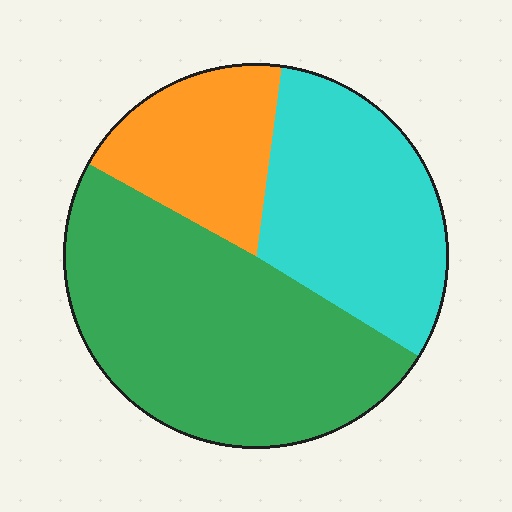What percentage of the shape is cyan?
Cyan takes up between a sixth and a third of the shape.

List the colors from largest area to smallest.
From largest to smallest: green, cyan, orange.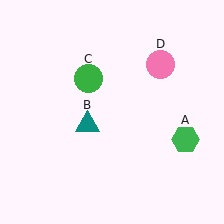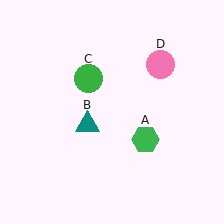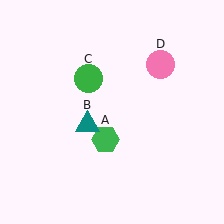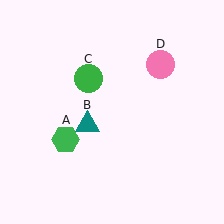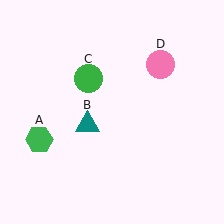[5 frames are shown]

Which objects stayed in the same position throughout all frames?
Teal triangle (object B) and green circle (object C) and pink circle (object D) remained stationary.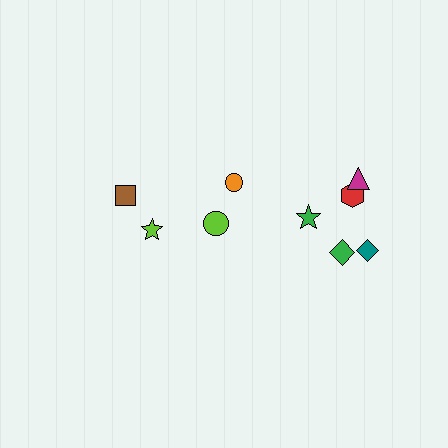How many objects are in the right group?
There are 6 objects.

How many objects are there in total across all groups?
There are 9 objects.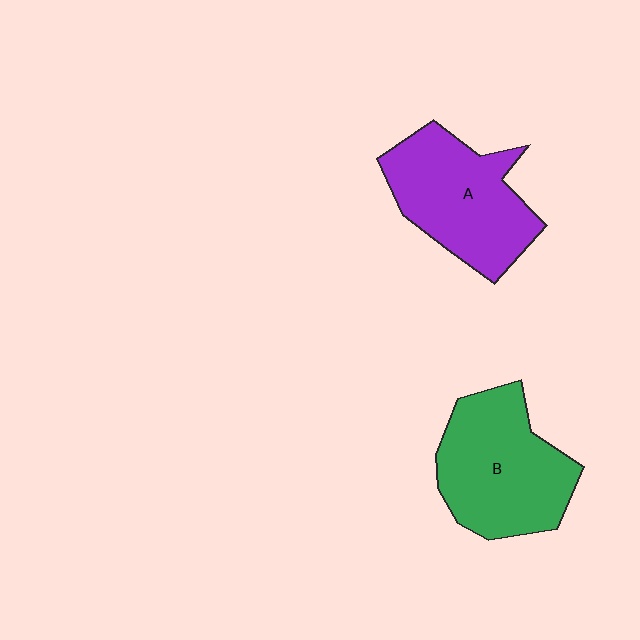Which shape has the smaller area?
Shape A (purple).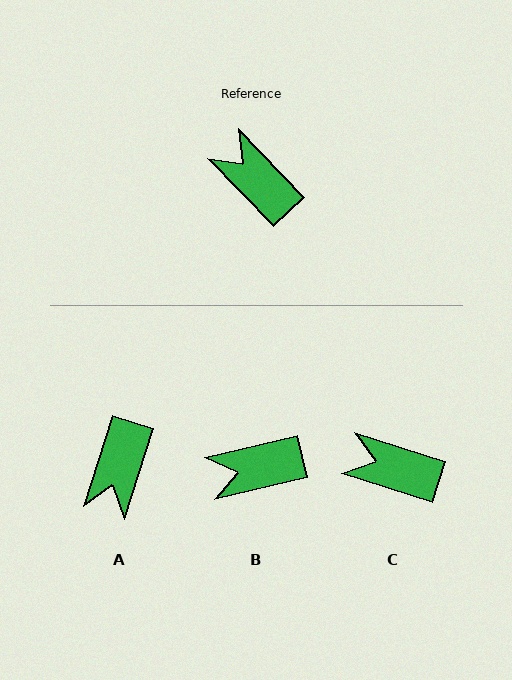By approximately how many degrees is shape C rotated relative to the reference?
Approximately 29 degrees counter-clockwise.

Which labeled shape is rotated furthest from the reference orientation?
A, about 118 degrees away.